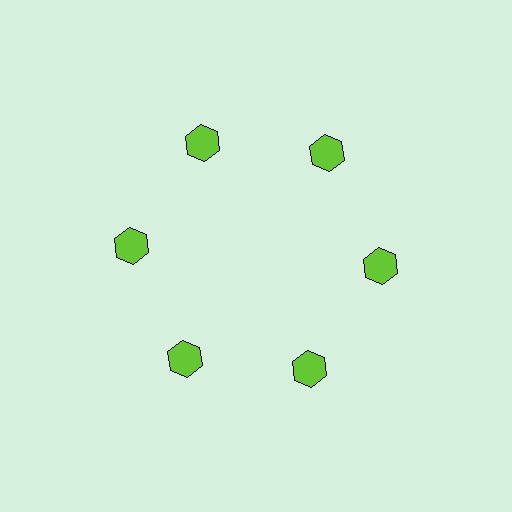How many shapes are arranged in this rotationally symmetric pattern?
There are 6 shapes, arranged in 6 groups of 1.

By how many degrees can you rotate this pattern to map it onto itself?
The pattern maps onto itself every 60 degrees of rotation.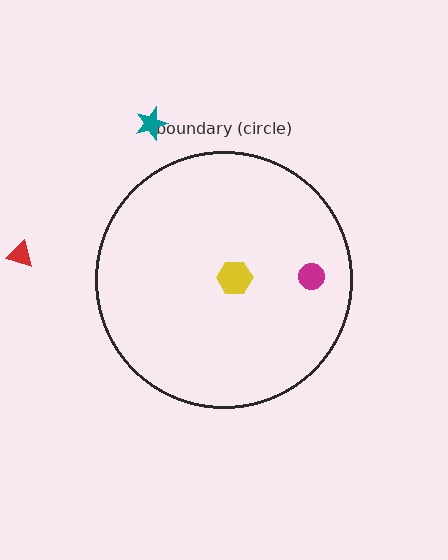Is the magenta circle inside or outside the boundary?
Inside.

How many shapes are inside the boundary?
2 inside, 2 outside.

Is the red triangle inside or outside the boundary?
Outside.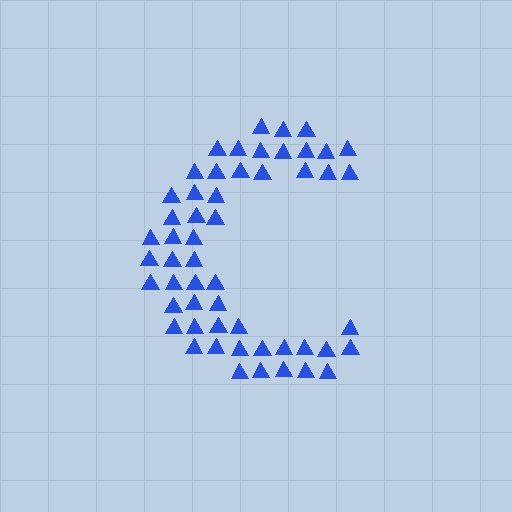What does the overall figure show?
The overall figure shows the letter C.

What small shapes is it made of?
It is made of small triangles.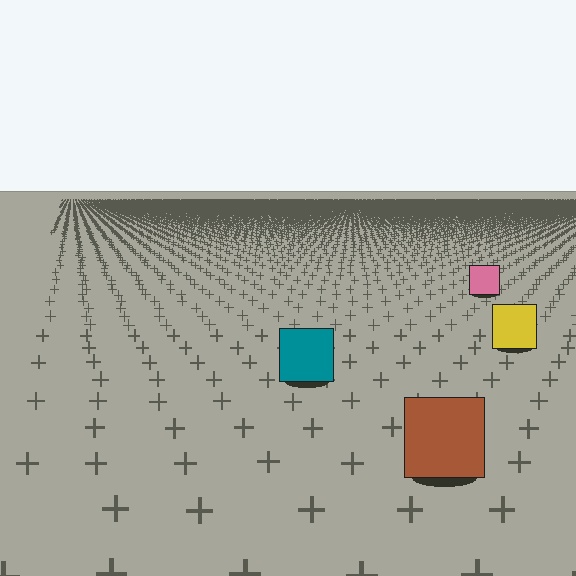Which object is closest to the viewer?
The brown square is closest. The texture marks near it are larger and more spread out.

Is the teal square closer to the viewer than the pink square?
Yes. The teal square is closer — you can tell from the texture gradient: the ground texture is coarser near it.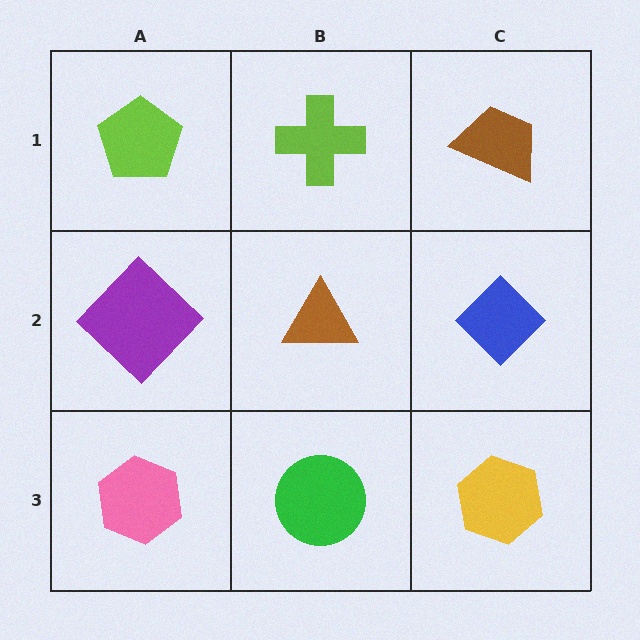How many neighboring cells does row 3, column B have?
3.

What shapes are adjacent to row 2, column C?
A brown trapezoid (row 1, column C), a yellow hexagon (row 3, column C), a brown triangle (row 2, column B).